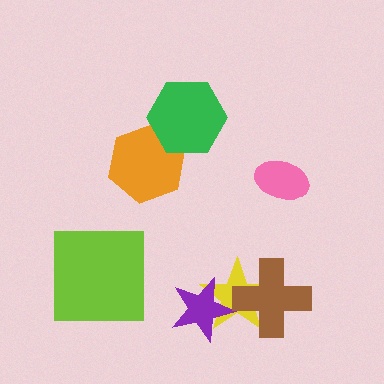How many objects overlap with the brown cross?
1 object overlaps with the brown cross.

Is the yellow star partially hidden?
Yes, it is partially covered by another shape.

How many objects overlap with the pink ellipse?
0 objects overlap with the pink ellipse.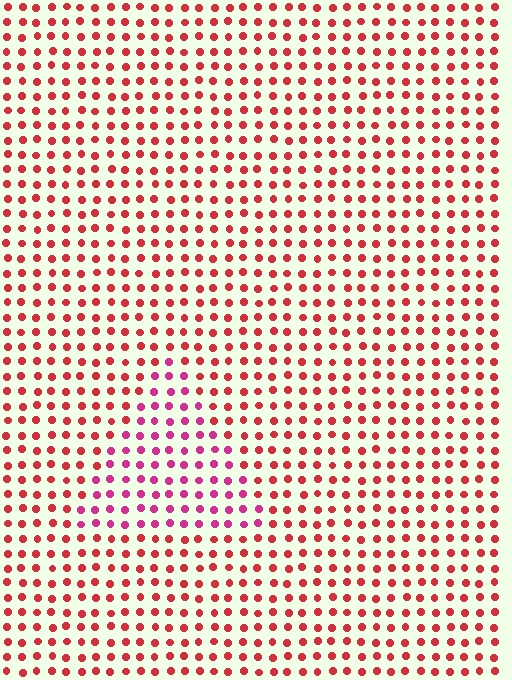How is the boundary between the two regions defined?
The boundary is defined purely by a slight shift in hue (about 32 degrees). Spacing, size, and orientation are identical on both sides.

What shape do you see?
I see a triangle.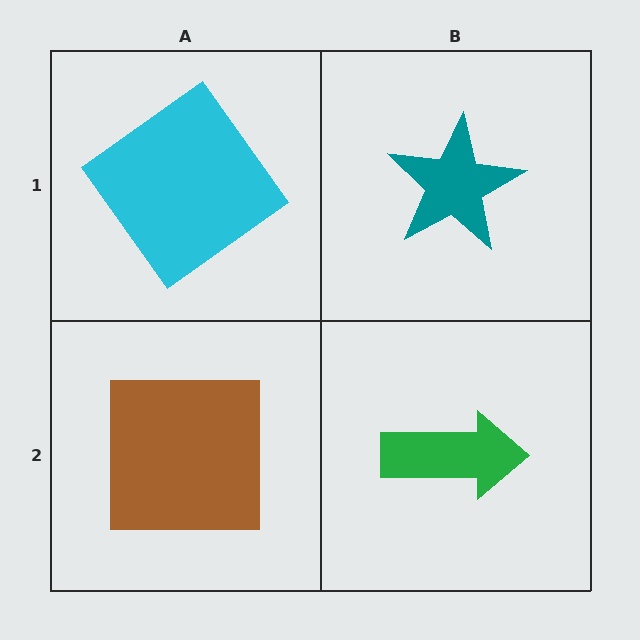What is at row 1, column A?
A cyan diamond.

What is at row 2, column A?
A brown square.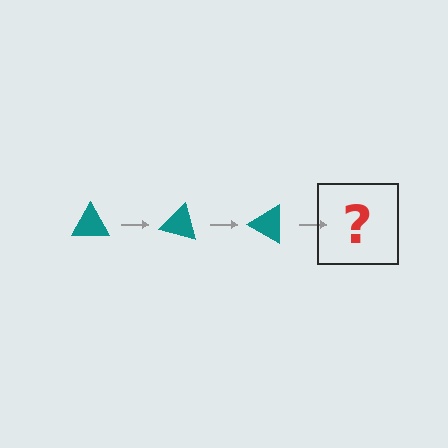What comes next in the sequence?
The next element should be a teal triangle rotated 45 degrees.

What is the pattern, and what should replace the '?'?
The pattern is that the triangle rotates 15 degrees each step. The '?' should be a teal triangle rotated 45 degrees.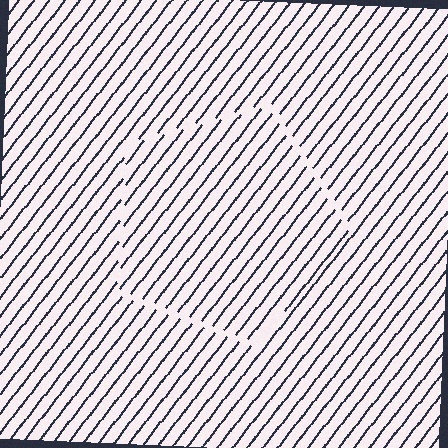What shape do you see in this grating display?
An illusory pentagon. The interior of the shape contains the same grating, shifted by half a period — the contour is defined by the phase discontinuity where line-ends from the inner and outer gratings abut.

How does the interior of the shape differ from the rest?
The interior of the shape contains the same grating, shifted by half a period — the contour is defined by the phase discontinuity where line-ends from the inner and outer gratings abut.